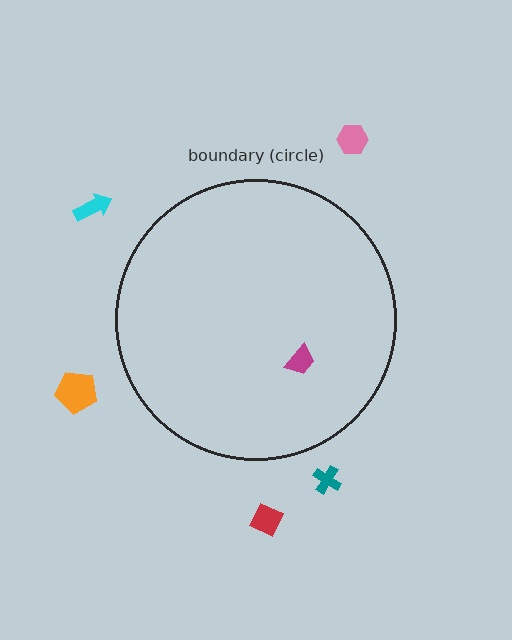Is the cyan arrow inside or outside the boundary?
Outside.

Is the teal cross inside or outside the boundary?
Outside.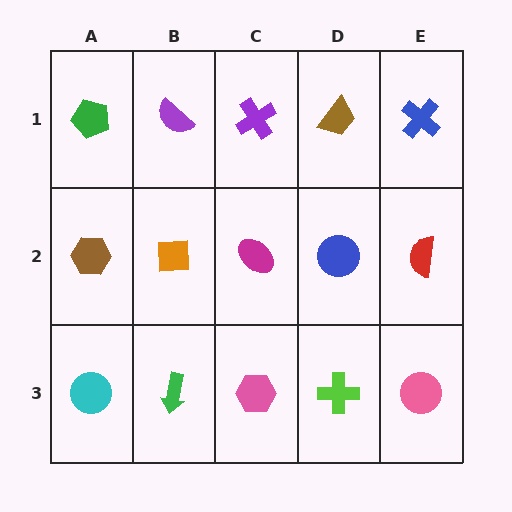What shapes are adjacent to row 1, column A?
A brown hexagon (row 2, column A), a purple semicircle (row 1, column B).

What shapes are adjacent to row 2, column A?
A green pentagon (row 1, column A), a cyan circle (row 3, column A), an orange square (row 2, column B).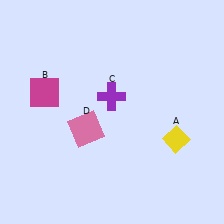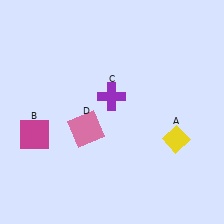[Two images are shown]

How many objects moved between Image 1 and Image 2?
1 object moved between the two images.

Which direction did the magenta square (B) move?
The magenta square (B) moved down.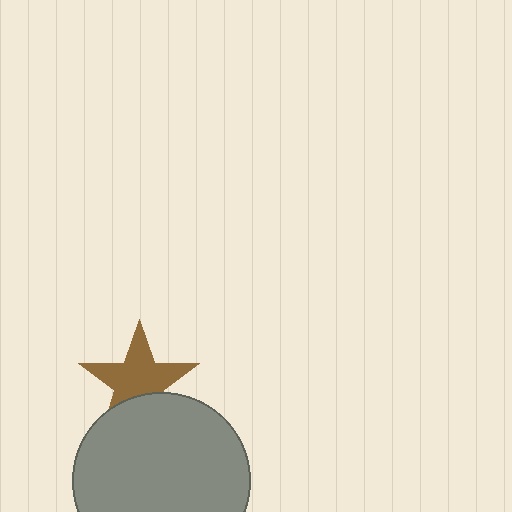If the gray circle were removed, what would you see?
You would see the complete brown star.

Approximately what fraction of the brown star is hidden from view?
Roughly 31% of the brown star is hidden behind the gray circle.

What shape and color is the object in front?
The object in front is a gray circle.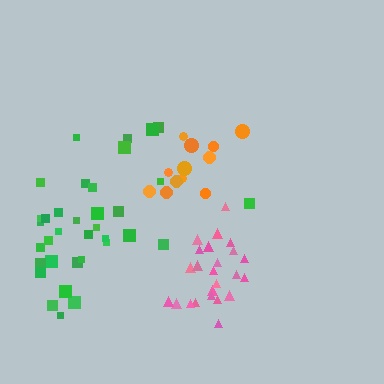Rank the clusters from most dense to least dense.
pink, orange, green.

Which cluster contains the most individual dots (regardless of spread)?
Green (35).